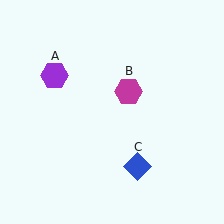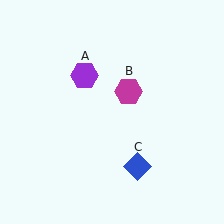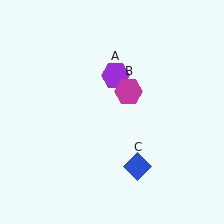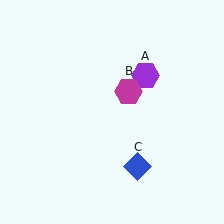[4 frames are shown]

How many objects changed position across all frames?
1 object changed position: purple hexagon (object A).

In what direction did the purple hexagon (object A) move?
The purple hexagon (object A) moved right.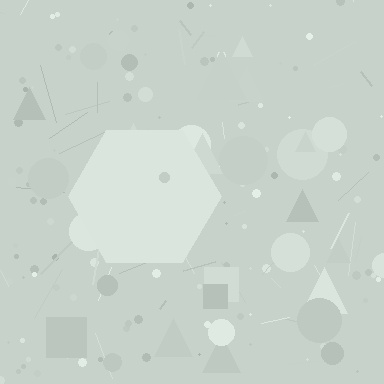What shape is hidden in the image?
A hexagon is hidden in the image.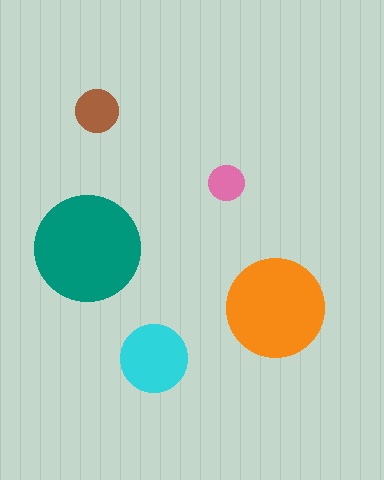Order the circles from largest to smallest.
the teal one, the orange one, the cyan one, the brown one, the pink one.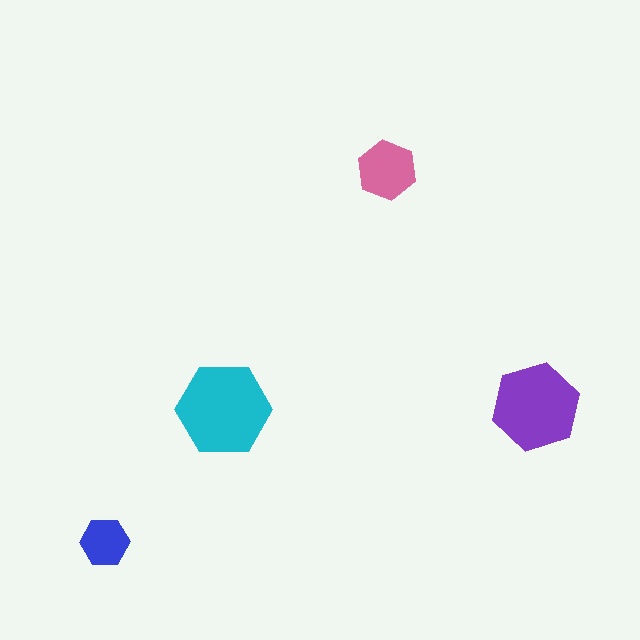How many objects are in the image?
There are 4 objects in the image.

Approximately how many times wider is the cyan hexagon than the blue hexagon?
About 2 times wider.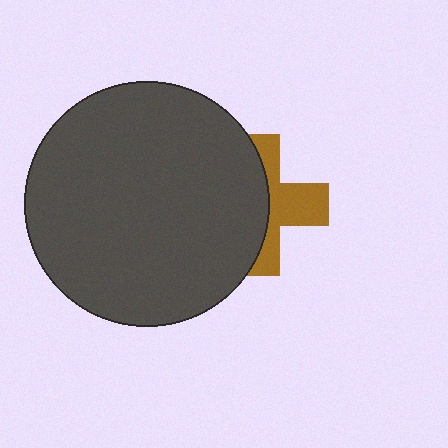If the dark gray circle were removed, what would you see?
You would see the complete brown cross.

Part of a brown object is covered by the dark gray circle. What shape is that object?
It is a cross.